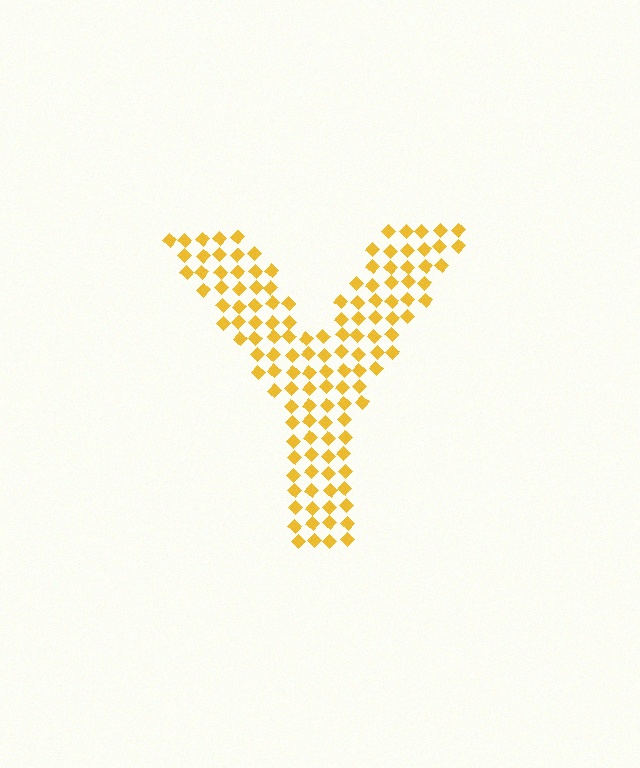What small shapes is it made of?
It is made of small diamonds.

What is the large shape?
The large shape is the letter Y.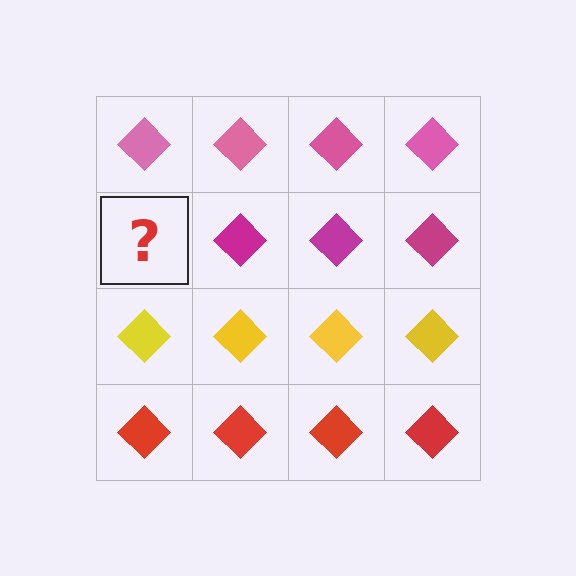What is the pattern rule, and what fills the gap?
The rule is that each row has a consistent color. The gap should be filled with a magenta diamond.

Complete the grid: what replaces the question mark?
The question mark should be replaced with a magenta diamond.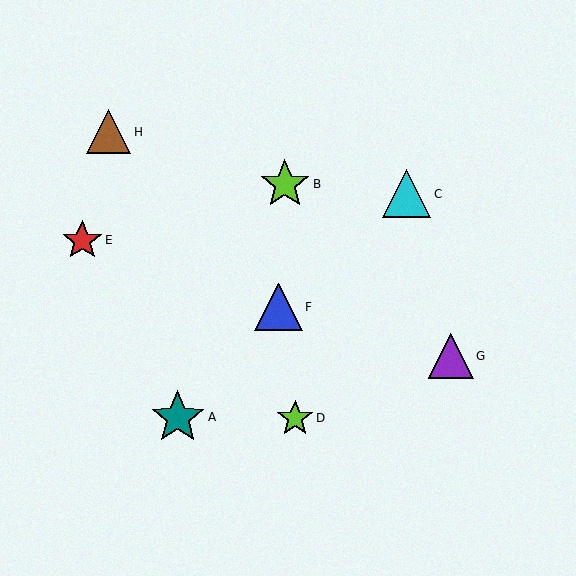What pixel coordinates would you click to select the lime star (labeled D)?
Click at (295, 418) to select the lime star D.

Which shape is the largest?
The teal star (labeled A) is the largest.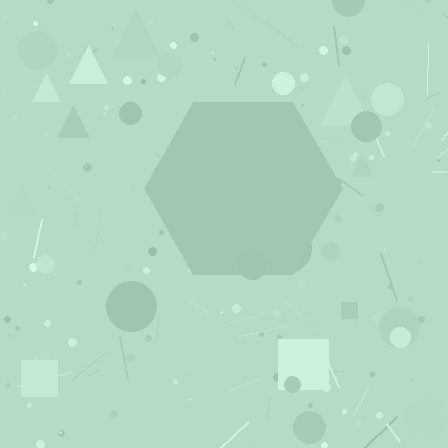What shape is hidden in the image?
A hexagon is hidden in the image.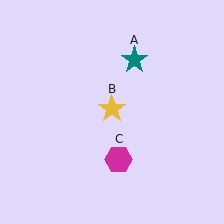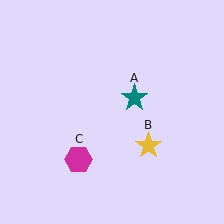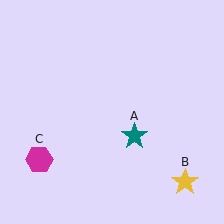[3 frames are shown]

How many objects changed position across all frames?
3 objects changed position: teal star (object A), yellow star (object B), magenta hexagon (object C).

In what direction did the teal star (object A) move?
The teal star (object A) moved down.